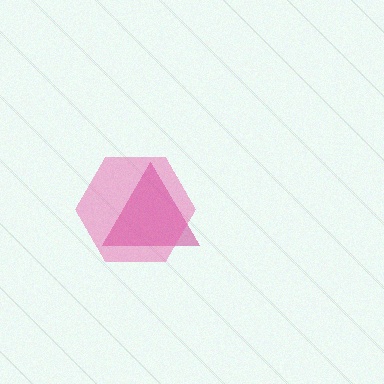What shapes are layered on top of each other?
The layered shapes are: a magenta triangle, a pink hexagon.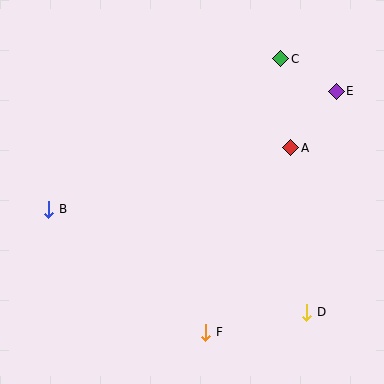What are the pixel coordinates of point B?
Point B is at (49, 209).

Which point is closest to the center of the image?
Point A at (291, 148) is closest to the center.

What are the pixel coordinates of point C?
Point C is at (281, 59).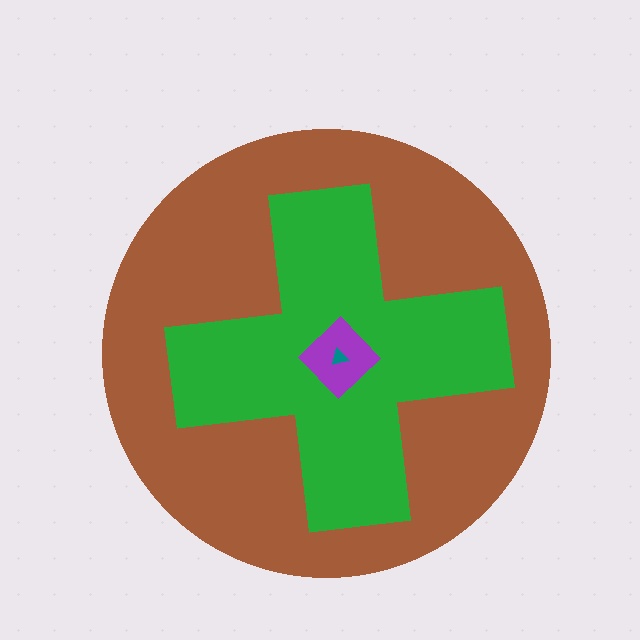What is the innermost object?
The teal triangle.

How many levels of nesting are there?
4.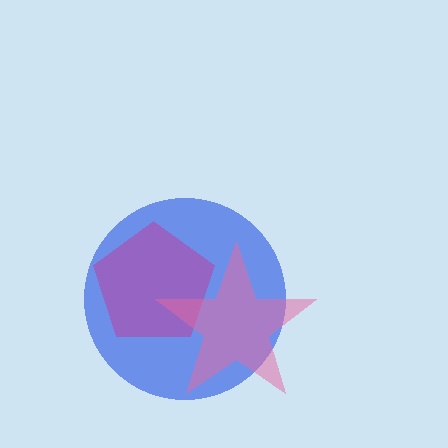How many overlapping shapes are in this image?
There are 3 overlapping shapes in the image.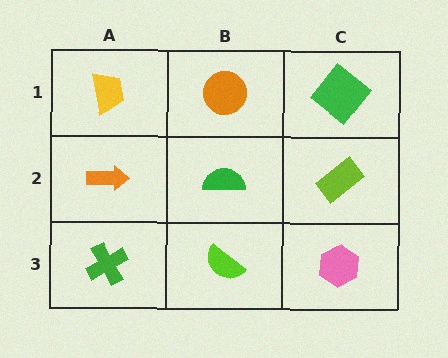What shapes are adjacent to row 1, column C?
A lime rectangle (row 2, column C), an orange circle (row 1, column B).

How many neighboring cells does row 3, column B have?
3.